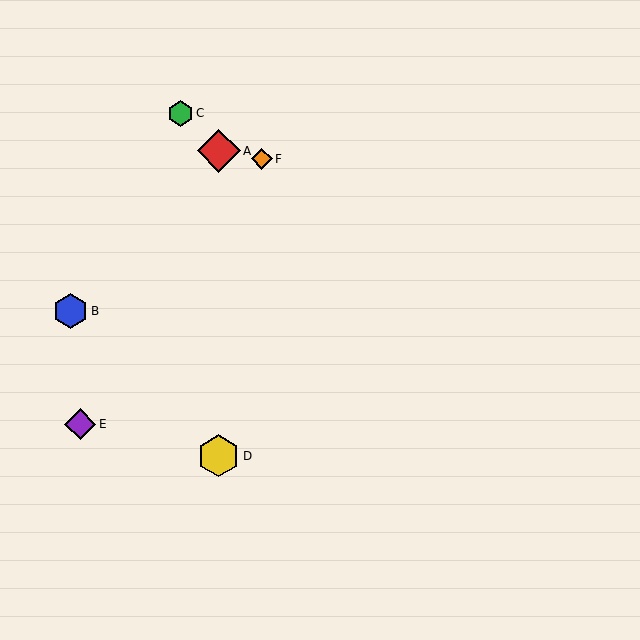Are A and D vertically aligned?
Yes, both are at x≈219.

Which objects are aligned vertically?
Objects A, D are aligned vertically.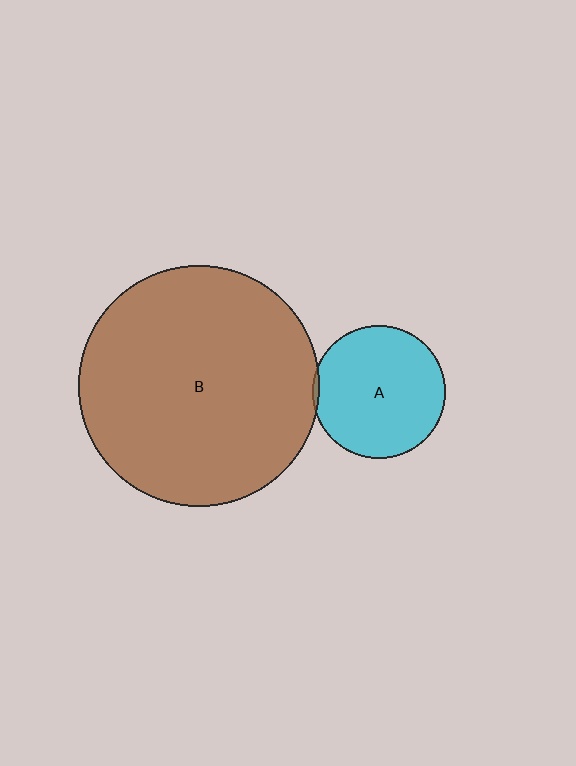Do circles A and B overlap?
Yes.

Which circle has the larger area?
Circle B (brown).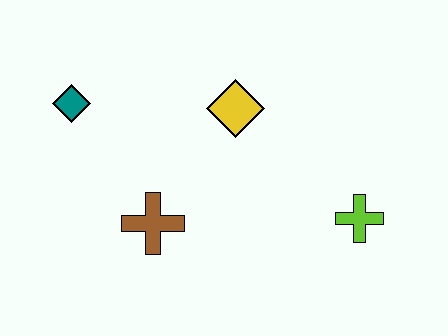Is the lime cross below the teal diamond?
Yes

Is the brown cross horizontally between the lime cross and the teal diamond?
Yes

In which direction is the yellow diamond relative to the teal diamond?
The yellow diamond is to the right of the teal diamond.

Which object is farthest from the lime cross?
The teal diamond is farthest from the lime cross.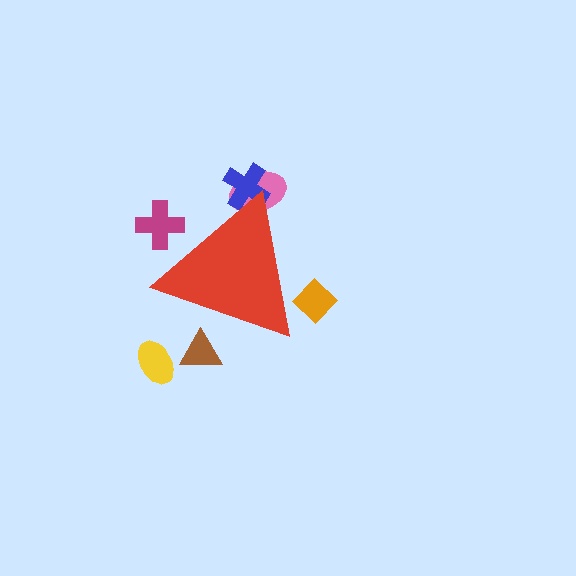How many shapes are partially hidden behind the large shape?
5 shapes are partially hidden.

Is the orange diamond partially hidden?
Yes, the orange diamond is partially hidden behind the red triangle.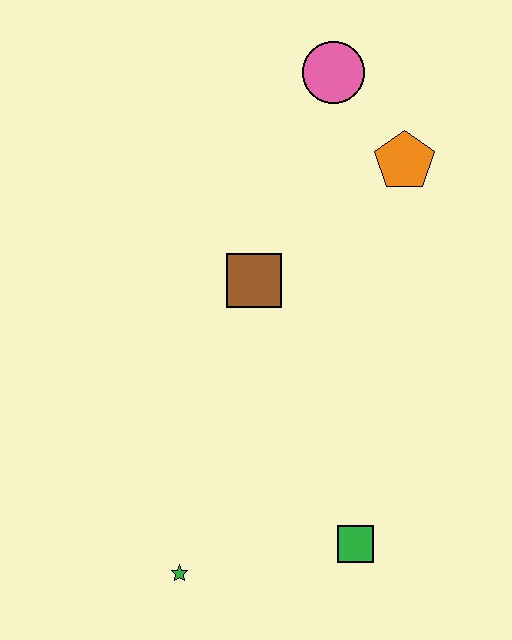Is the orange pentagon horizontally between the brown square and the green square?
No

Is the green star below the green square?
Yes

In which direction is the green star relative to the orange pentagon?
The green star is below the orange pentagon.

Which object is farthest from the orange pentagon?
The green star is farthest from the orange pentagon.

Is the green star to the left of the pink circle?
Yes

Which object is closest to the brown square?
The orange pentagon is closest to the brown square.